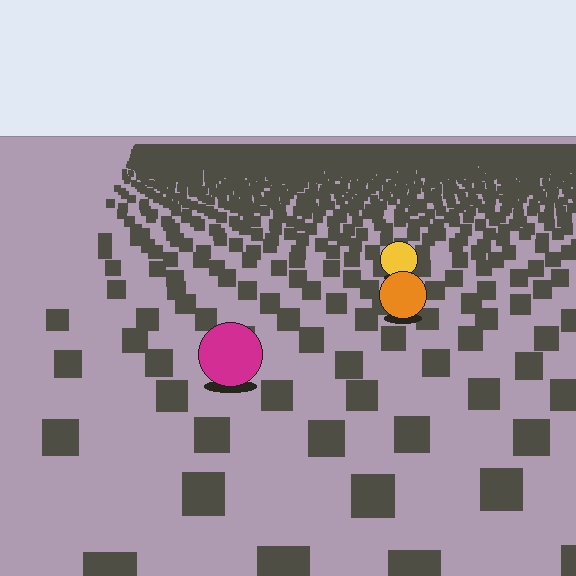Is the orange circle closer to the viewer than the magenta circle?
No. The magenta circle is closer — you can tell from the texture gradient: the ground texture is coarser near it.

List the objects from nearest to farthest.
From nearest to farthest: the magenta circle, the orange circle, the yellow circle.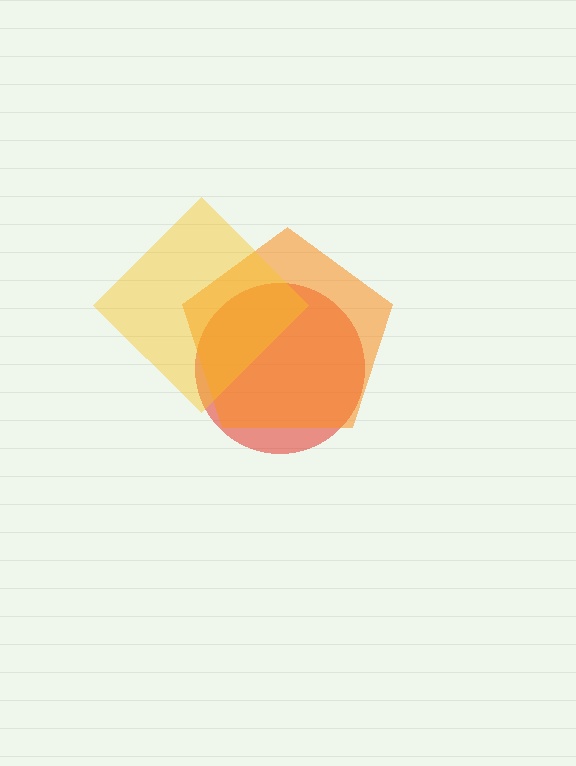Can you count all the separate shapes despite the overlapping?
Yes, there are 3 separate shapes.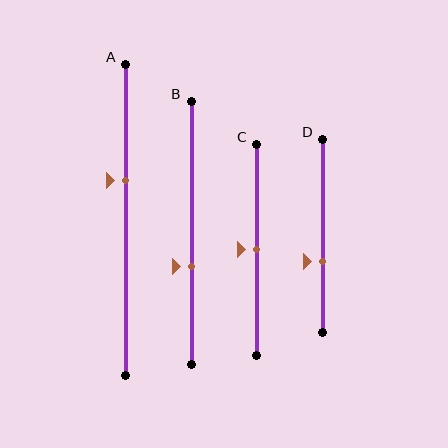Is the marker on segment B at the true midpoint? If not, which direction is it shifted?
No, the marker on segment B is shifted downward by about 13% of the segment length.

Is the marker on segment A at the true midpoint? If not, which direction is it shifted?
No, the marker on segment A is shifted upward by about 13% of the segment length.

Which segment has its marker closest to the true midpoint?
Segment C has its marker closest to the true midpoint.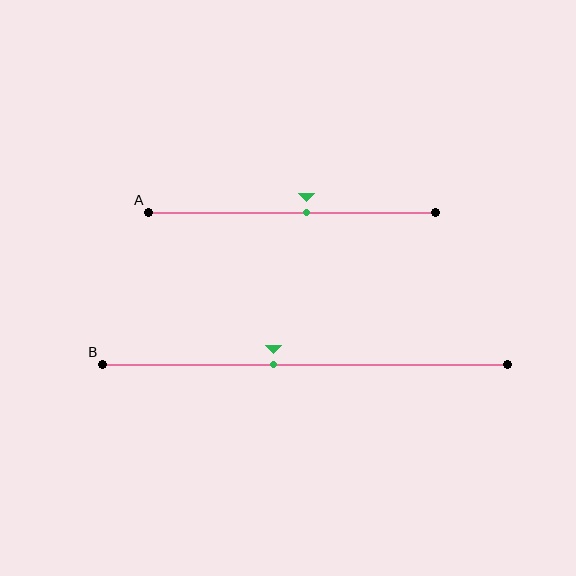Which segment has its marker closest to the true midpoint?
Segment A has its marker closest to the true midpoint.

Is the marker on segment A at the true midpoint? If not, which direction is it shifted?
No, the marker on segment A is shifted to the right by about 5% of the segment length.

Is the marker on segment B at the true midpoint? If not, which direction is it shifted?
No, the marker on segment B is shifted to the left by about 8% of the segment length.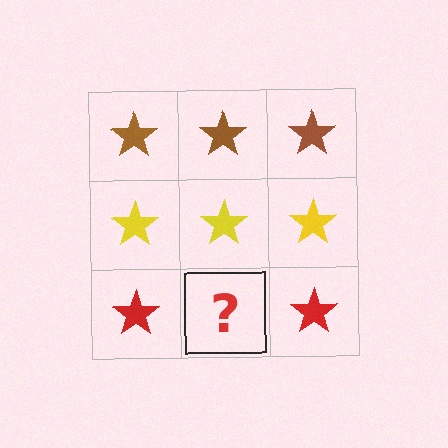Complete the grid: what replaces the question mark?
The question mark should be replaced with a red star.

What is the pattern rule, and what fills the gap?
The rule is that each row has a consistent color. The gap should be filled with a red star.